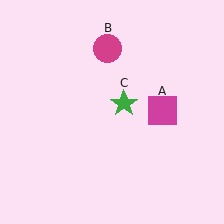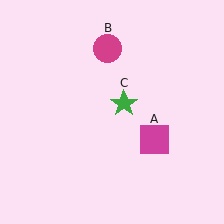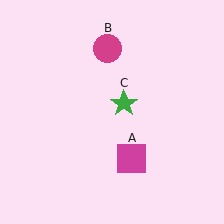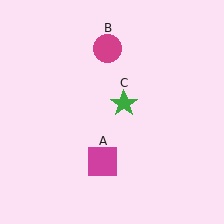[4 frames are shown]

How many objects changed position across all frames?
1 object changed position: magenta square (object A).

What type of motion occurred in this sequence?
The magenta square (object A) rotated clockwise around the center of the scene.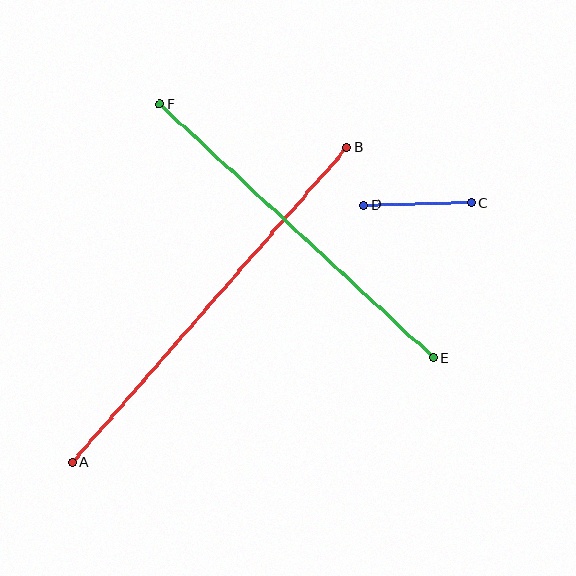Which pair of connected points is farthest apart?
Points A and B are farthest apart.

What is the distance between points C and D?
The distance is approximately 108 pixels.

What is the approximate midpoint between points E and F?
The midpoint is at approximately (296, 231) pixels.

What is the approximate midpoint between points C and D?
The midpoint is at approximately (417, 204) pixels.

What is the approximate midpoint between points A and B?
The midpoint is at approximately (210, 305) pixels.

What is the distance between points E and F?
The distance is approximately 373 pixels.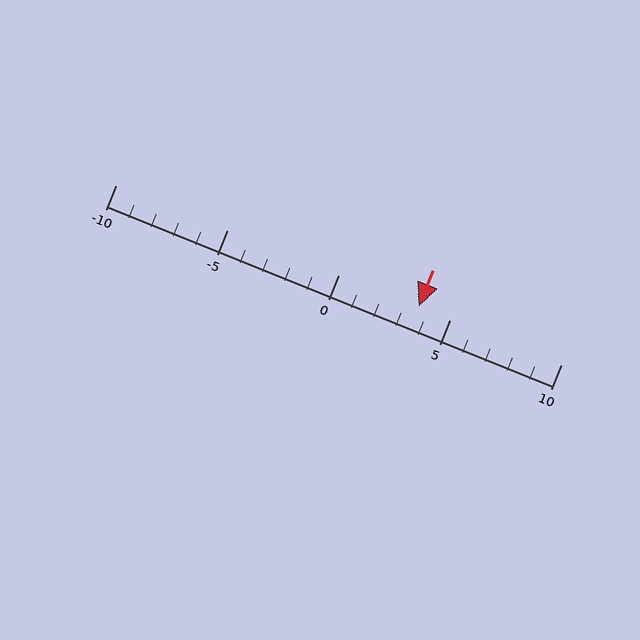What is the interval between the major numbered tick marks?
The major tick marks are spaced 5 units apart.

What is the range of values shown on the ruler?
The ruler shows values from -10 to 10.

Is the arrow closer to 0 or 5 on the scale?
The arrow is closer to 5.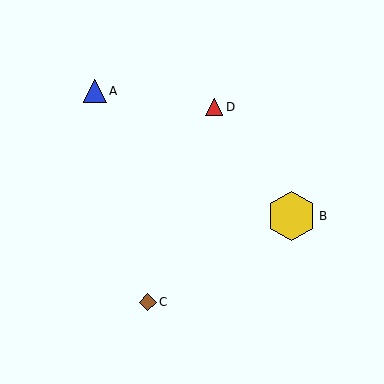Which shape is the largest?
The yellow hexagon (labeled B) is the largest.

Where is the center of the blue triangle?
The center of the blue triangle is at (95, 91).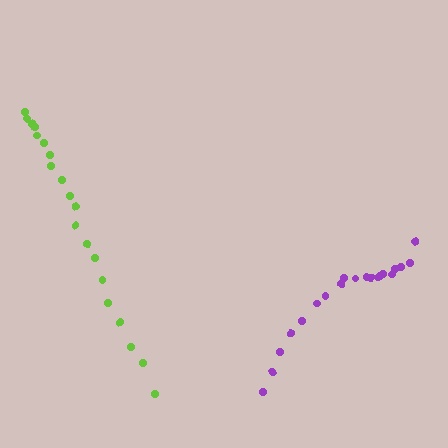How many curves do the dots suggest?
There are 2 distinct paths.